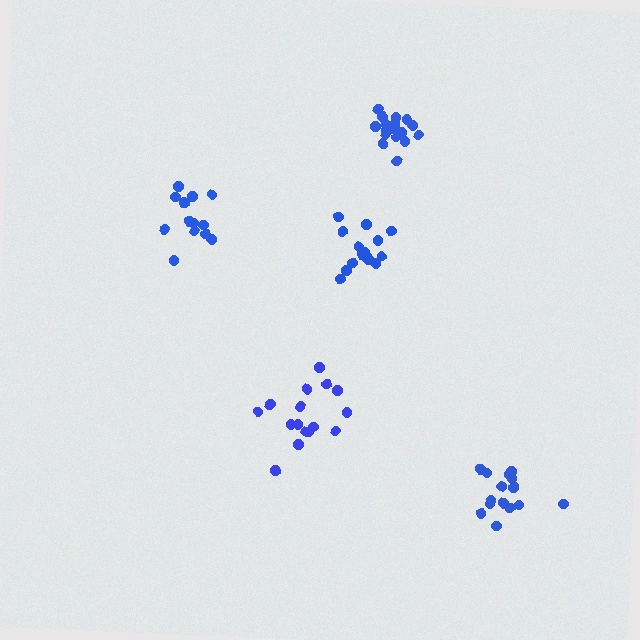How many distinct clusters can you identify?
There are 5 distinct clusters.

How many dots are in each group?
Group 1: 15 dots, Group 2: 13 dots, Group 3: 16 dots, Group 4: 15 dots, Group 5: 17 dots (76 total).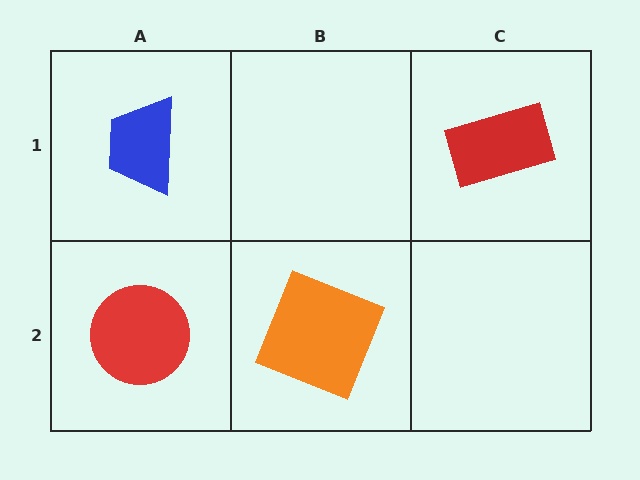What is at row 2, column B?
An orange square.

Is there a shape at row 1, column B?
No, that cell is empty.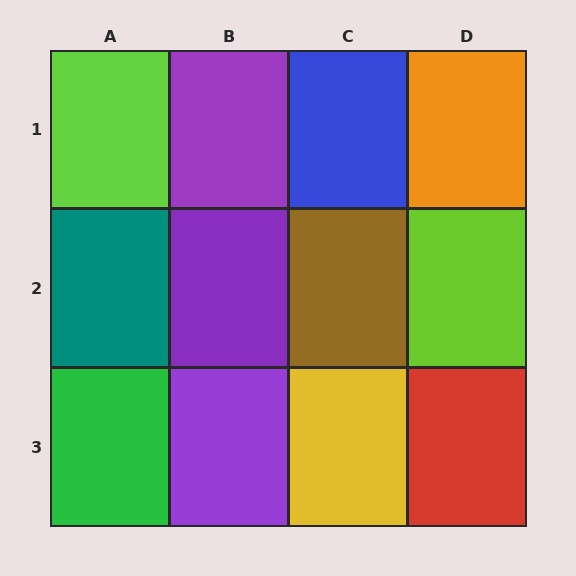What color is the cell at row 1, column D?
Orange.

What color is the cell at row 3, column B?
Purple.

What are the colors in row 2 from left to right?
Teal, purple, brown, lime.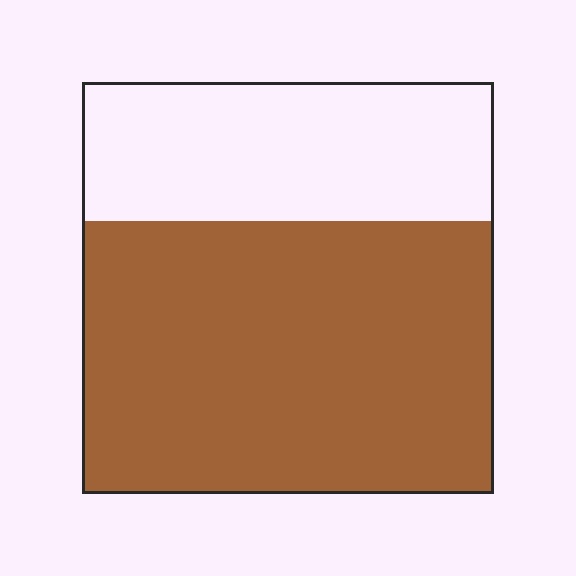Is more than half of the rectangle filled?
Yes.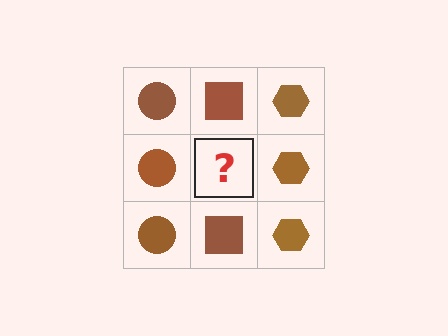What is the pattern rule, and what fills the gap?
The rule is that each column has a consistent shape. The gap should be filled with a brown square.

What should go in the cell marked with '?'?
The missing cell should contain a brown square.